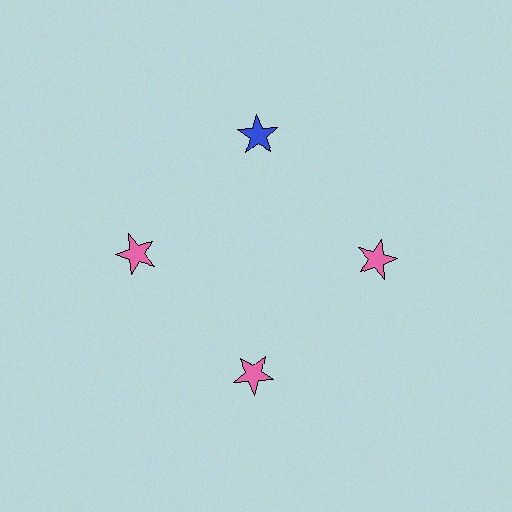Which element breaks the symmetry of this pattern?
The blue star at roughly the 12 o'clock position breaks the symmetry. All other shapes are pink stars.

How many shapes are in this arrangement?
There are 4 shapes arranged in a ring pattern.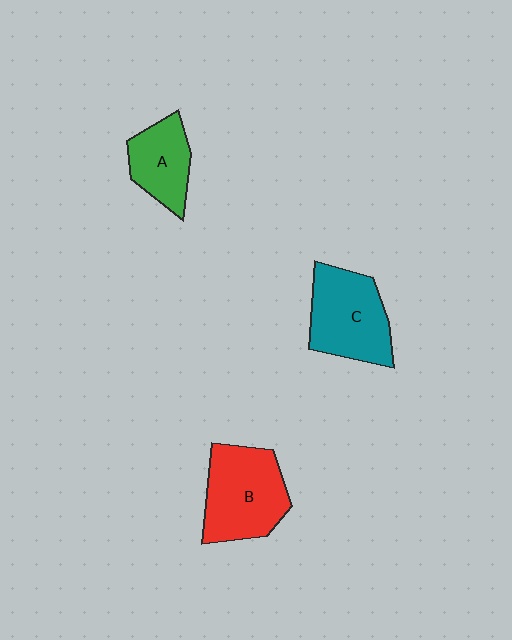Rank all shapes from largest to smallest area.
From largest to smallest: B (red), C (teal), A (green).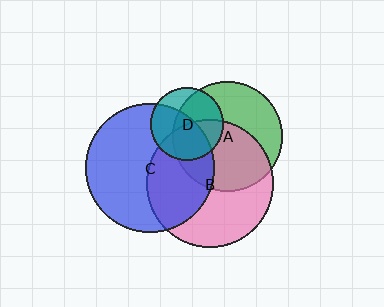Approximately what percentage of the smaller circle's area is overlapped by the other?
Approximately 55%.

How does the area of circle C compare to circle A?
Approximately 1.4 times.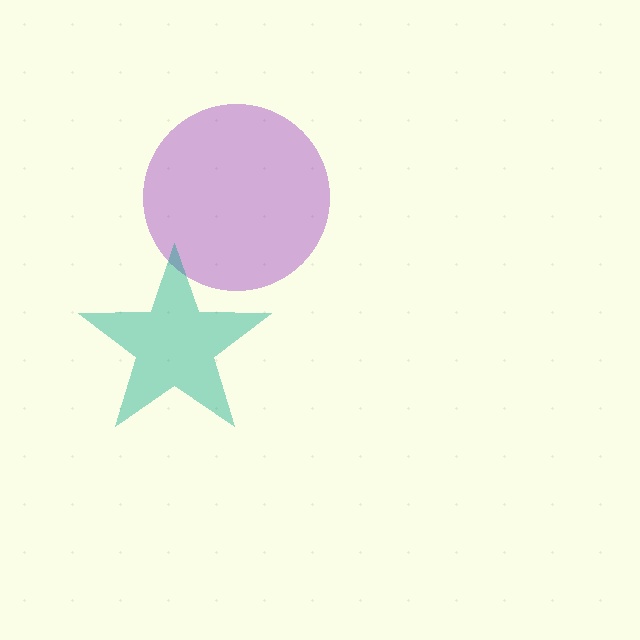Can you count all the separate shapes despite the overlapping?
Yes, there are 2 separate shapes.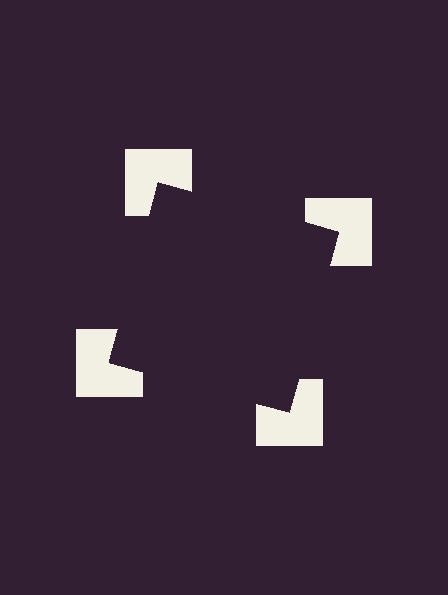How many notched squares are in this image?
There are 4 — one at each vertex of the illusory square.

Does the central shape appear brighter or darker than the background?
It typically appears slightly darker than the background, even though no actual brightness change is drawn.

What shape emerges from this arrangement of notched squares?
An illusory square — its edges are inferred from the aligned wedge cuts in the notched squares, not physically drawn.